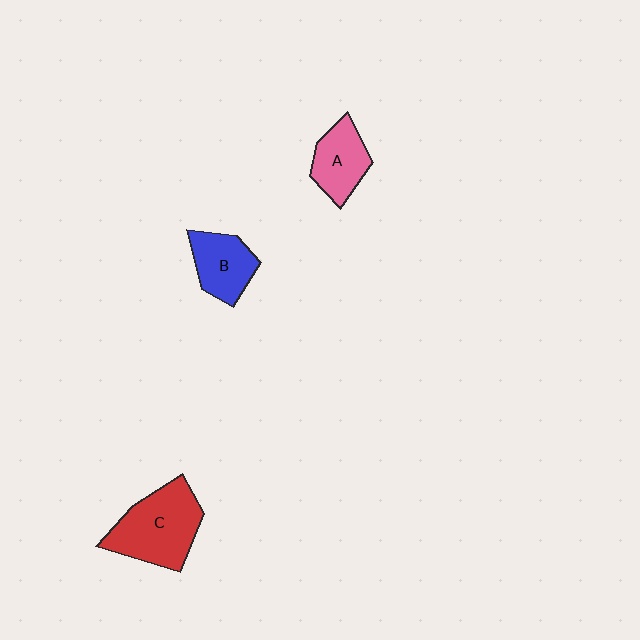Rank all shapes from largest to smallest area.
From largest to smallest: C (red), B (blue), A (pink).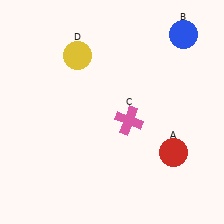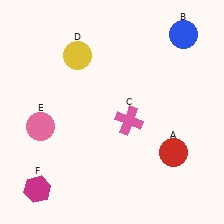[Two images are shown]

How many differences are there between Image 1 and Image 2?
There are 2 differences between the two images.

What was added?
A pink circle (E), a magenta hexagon (F) were added in Image 2.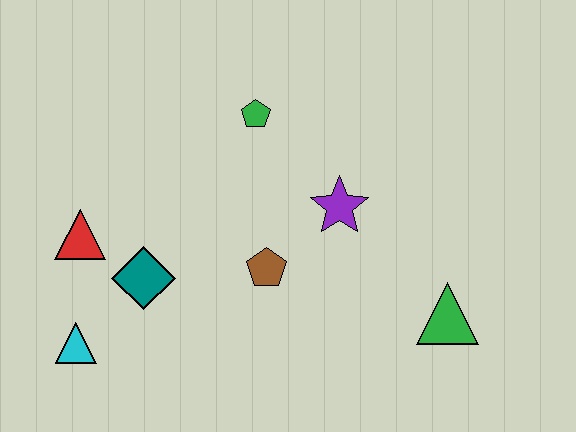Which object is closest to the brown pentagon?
The purple star is closest to the brown pentagon.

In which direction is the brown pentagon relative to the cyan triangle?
The brown pentagon is to the right of the cyan triangle.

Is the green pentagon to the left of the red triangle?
No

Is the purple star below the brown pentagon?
No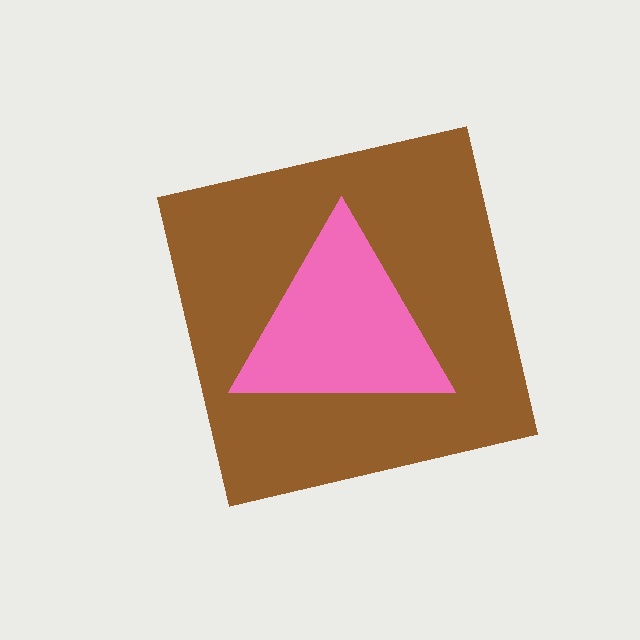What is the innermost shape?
The pink triangle.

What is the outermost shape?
The brown square.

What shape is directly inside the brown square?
The pink triangle.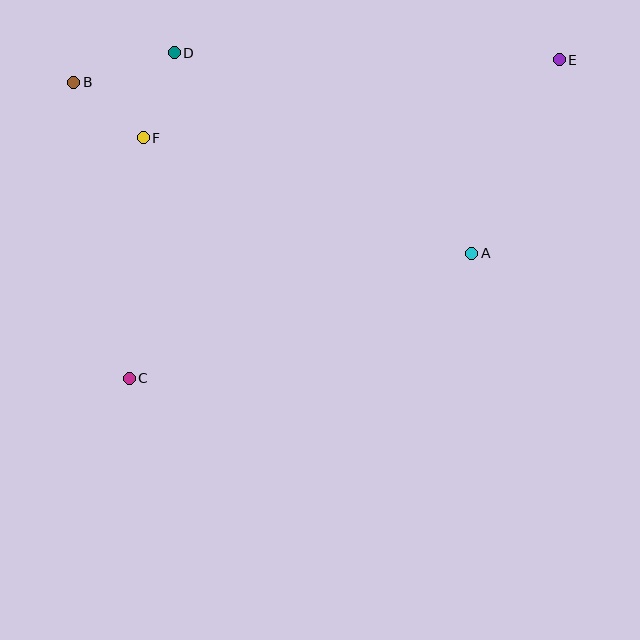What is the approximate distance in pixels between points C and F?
The distance between C and F is approximately 241 pixels.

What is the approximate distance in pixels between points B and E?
The distance between B and E is approximately 486 pixels.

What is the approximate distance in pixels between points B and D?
The distance between B and D is approximately 105 pixels.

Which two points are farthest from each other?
Points C and E are farthest from each other.